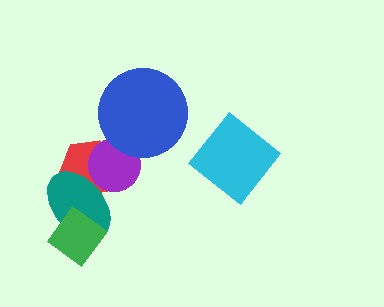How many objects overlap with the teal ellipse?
3 objects overlap with the teal ellipse.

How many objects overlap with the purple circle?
3 objects overlap with the purple circle.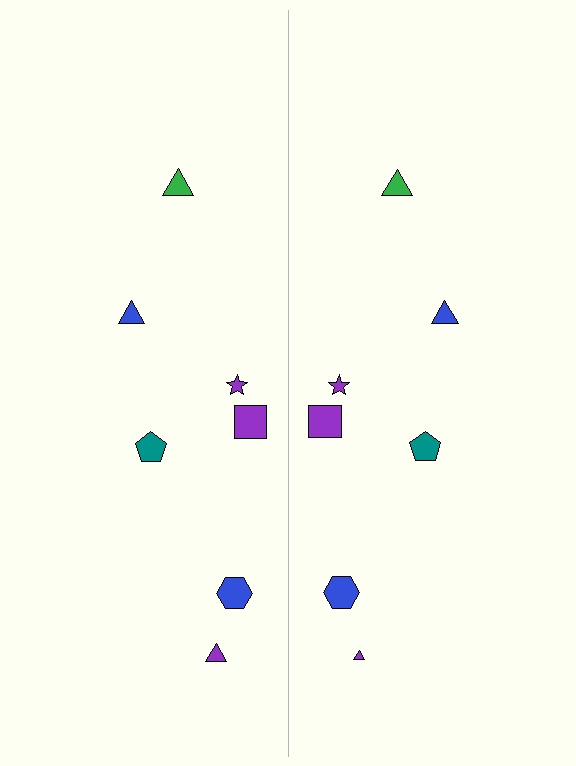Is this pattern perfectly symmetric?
No, the pattern is not perfectly symmetric. The purple triangle on the right side has a different size than its mirror counterpart.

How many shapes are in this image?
There are 14 shapes in this image.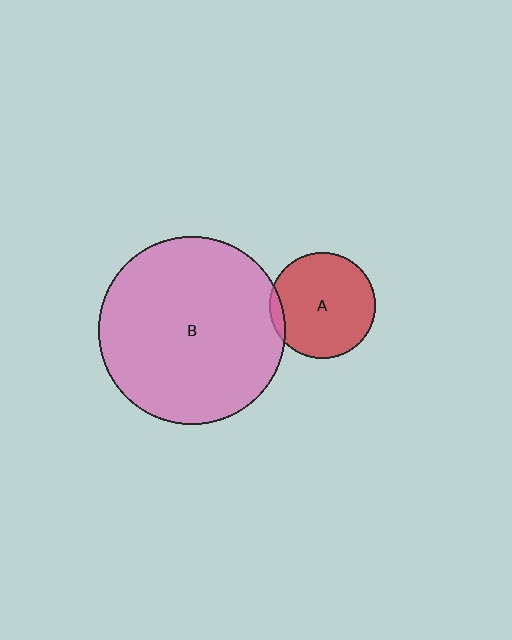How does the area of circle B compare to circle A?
Approximately 3.1 times.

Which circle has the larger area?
Circle B (pink).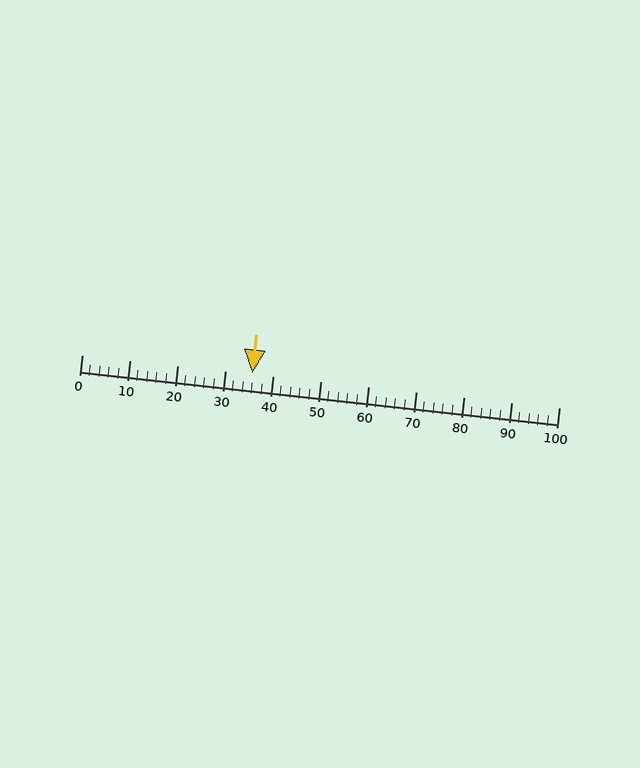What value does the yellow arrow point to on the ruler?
The yellow arrow points to approximately 36.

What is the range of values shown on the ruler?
The ruler shows values from 0 to 100.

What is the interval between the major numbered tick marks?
The major tick marks are spaced 10 units apart.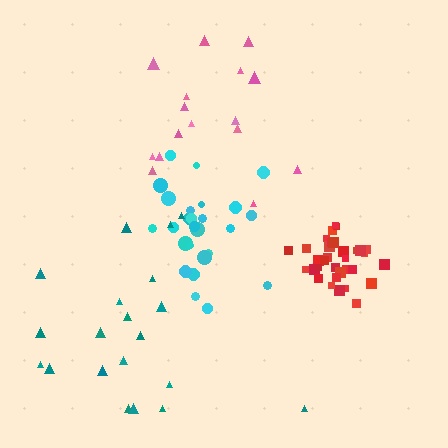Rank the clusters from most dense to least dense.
red, cyan, pink, teal.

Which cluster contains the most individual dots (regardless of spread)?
Red (33).